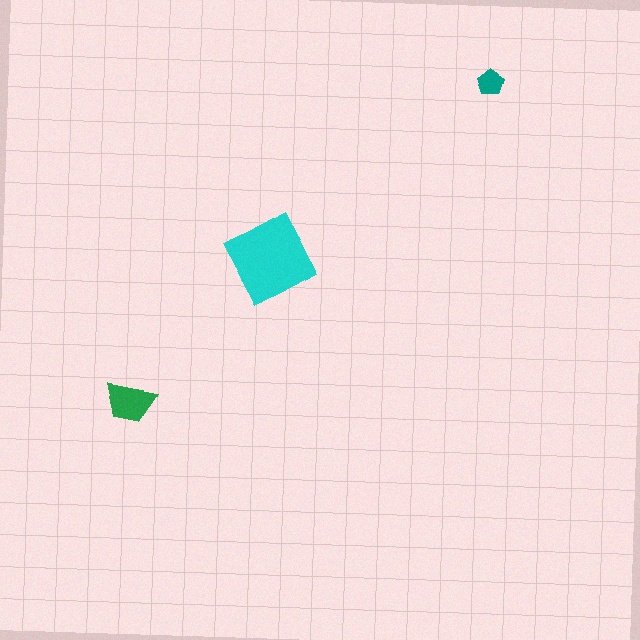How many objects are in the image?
There are 3 objects in the image.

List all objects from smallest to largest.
The teal pentagon, the green trapezoid, the cyan square.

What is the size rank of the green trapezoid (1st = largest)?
2nd.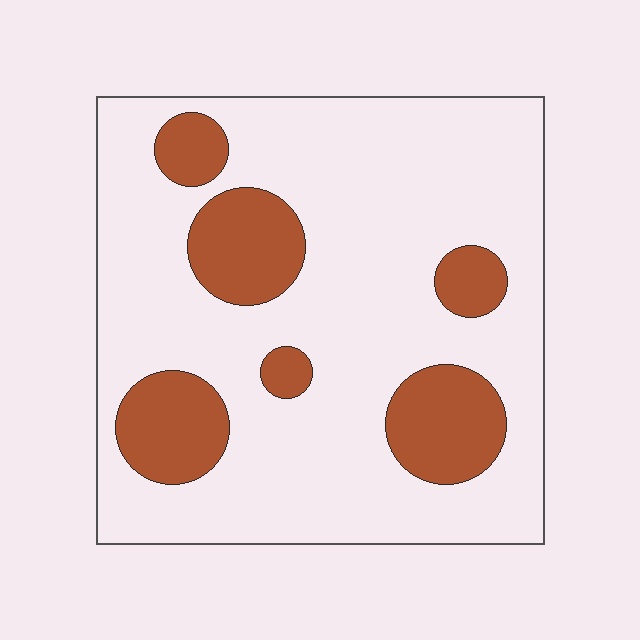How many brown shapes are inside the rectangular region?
6.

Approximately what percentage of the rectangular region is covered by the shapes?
Approximately 20%.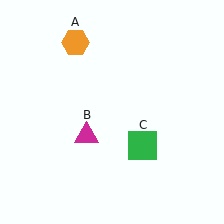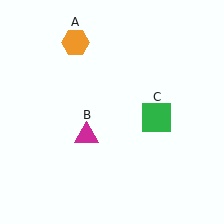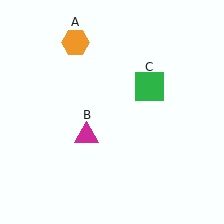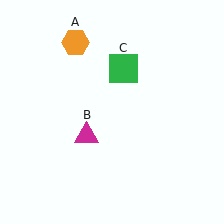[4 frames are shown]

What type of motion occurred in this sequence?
The green square (object C) rotated counterclockwise around the center of the scene.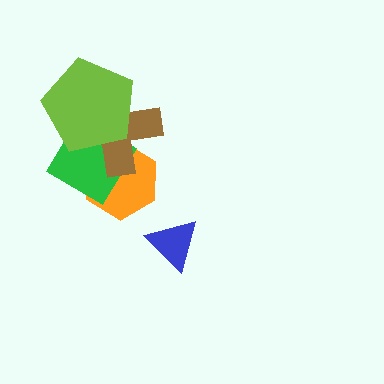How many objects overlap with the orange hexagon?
2 objects overlap with the orange hexagon.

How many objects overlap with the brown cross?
3 objects overlap with the brown cross.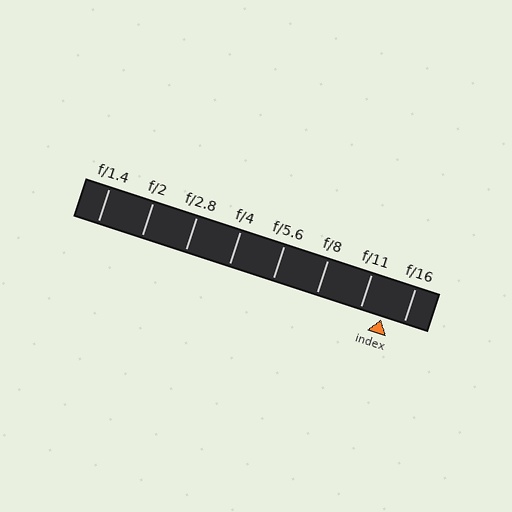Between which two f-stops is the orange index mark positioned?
The index mark is between f/11 and f/16.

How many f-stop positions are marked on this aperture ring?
There are 8 f-stop positions marked.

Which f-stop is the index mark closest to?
The index mark is closest to f/16.